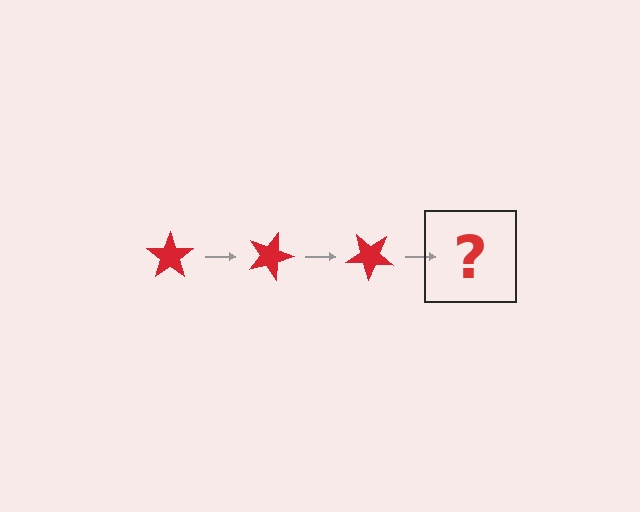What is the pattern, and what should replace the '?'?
The pattern is that the star rotates 20 degrees each step. The '?' should be a red star rotated 60 degrees.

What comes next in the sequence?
The next element should be a red star rotated 60 degrees.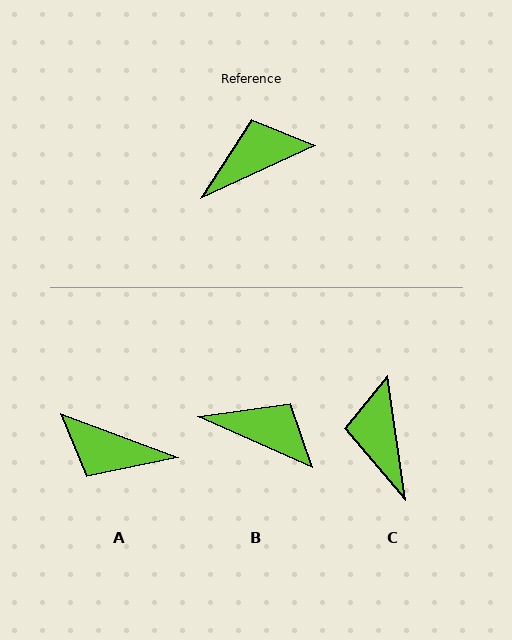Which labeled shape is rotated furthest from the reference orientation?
A, about 135 degrees away.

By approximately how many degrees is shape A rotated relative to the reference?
Approximately 135 degrees counter-clockwise.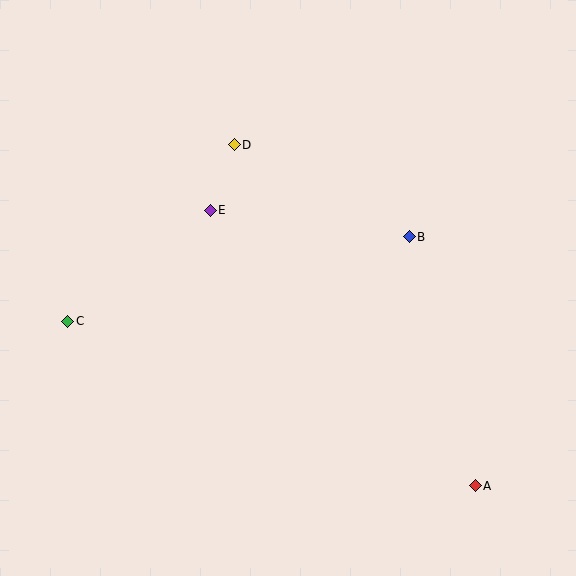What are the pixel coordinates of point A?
Point A is at (475, 486).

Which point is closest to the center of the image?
Point E at (210, 210) is closest to the center.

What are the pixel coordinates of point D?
Point D is at (234, 145).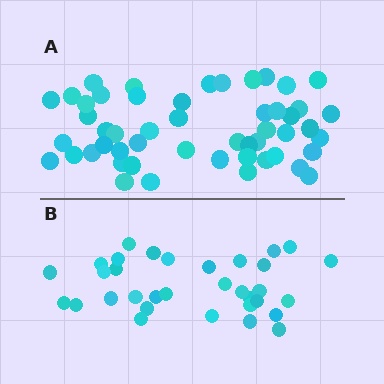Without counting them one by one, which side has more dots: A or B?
Region A (the top region) has more dots.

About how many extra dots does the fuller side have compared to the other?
Region A has approximately 20 more dots than region B.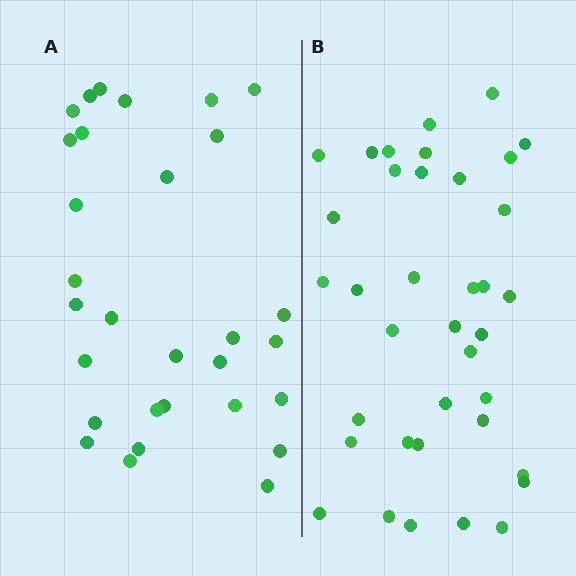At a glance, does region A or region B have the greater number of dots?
Region B (the right region) has more dots.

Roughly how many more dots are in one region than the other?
Region B has roughly 8 or so more dots than region A.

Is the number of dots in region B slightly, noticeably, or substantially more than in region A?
Region B has only slightly more — the two regions are fairly close. The ratio is roughly 1.2 to 1.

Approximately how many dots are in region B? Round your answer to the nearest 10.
About 40 dots. (The exact count is 37, which rounds to 40.)